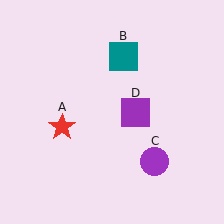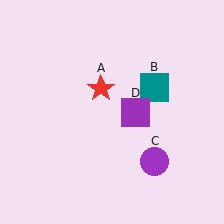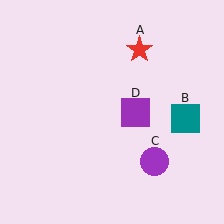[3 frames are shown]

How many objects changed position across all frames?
2 objects changed position: red star (object A), teal square (object B).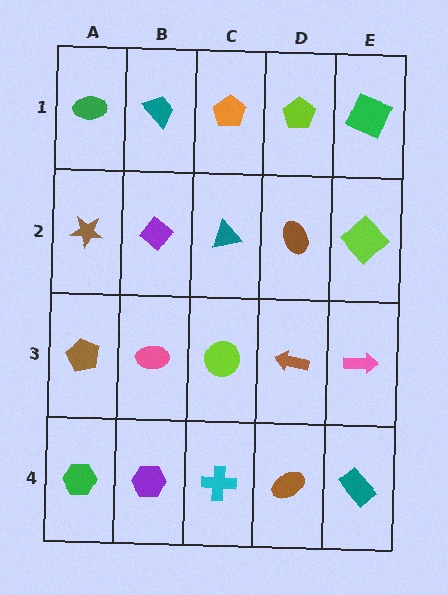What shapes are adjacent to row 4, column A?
A brown pentagon (row 3, column A), a purple hexagon (row 4, column B).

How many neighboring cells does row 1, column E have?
2.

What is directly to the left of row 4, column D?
A cyan cross.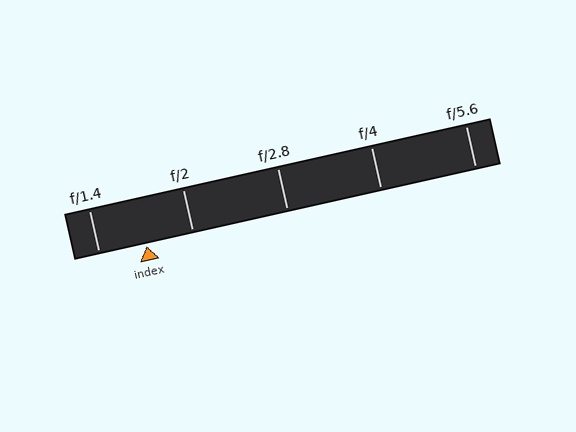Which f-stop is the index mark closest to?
The index mark is closest to f/2.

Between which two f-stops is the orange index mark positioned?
The index mark is between f/1.4 and f/2.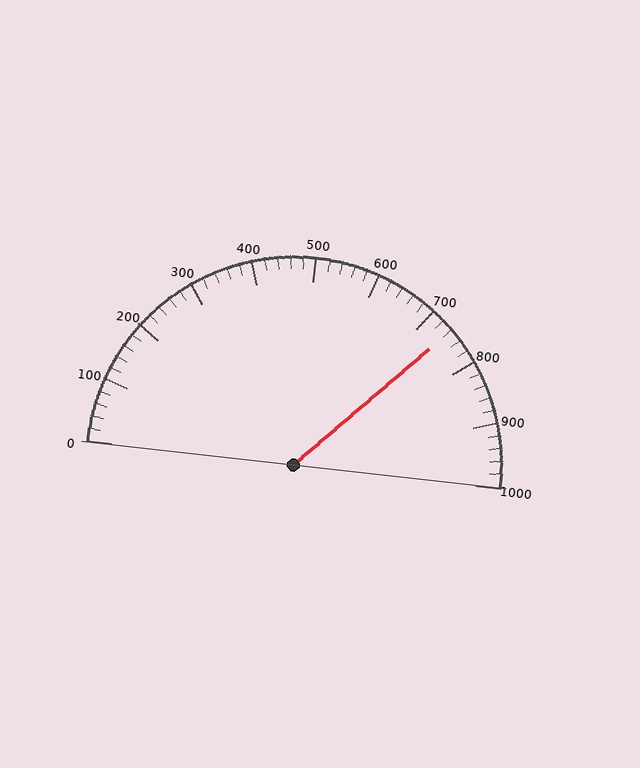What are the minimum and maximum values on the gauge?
The gauge ranges from 0 to 1000.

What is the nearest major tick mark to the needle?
The nearest major tick mark is 700.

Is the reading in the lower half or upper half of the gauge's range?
The reading is in the upper half of the range (0 to 1000).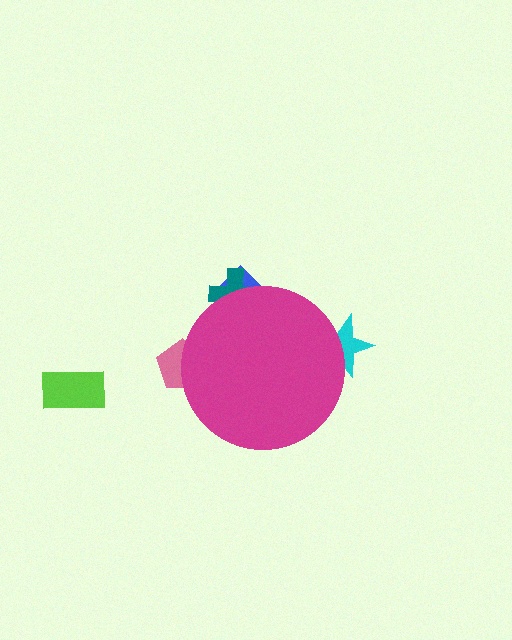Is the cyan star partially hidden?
Yes, the cyan star is partially hidden behind the magenta circle.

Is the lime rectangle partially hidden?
No, the lime rectangle is fully visible.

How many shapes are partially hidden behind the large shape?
4 shapes are partially hidden.